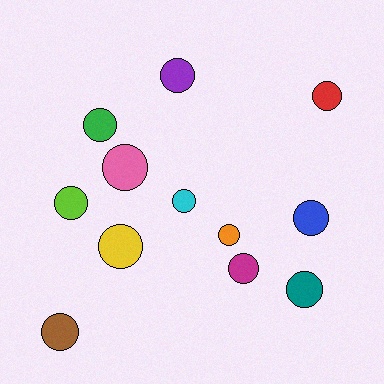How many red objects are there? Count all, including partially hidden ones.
There is 1 red object.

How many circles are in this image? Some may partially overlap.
There are 12 circles.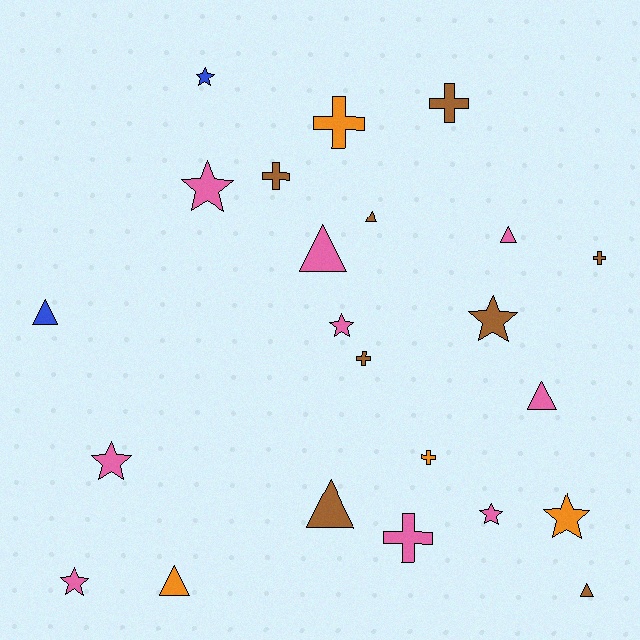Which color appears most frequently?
Pink, with 9 objects.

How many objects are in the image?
There are 23 objects.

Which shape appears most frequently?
Star, with 8 objects.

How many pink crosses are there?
There is 1 pink cross.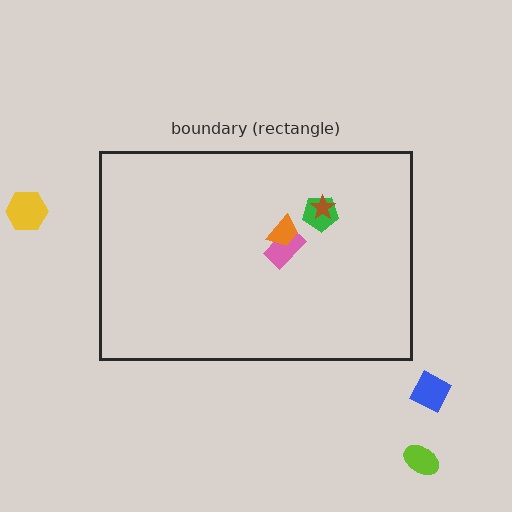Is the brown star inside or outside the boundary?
Inside.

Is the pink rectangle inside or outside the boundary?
Inside.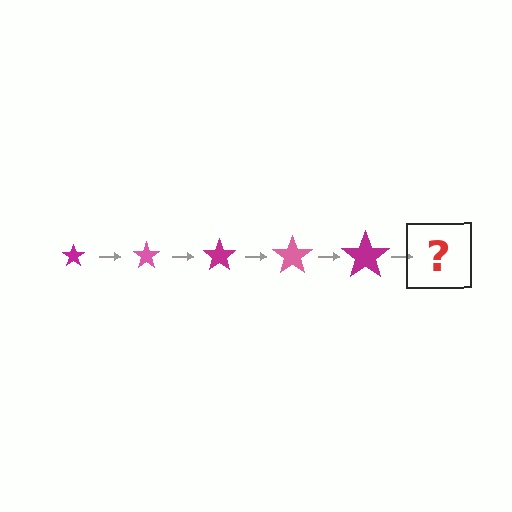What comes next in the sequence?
The next element should be a pink star, larger than the previous one.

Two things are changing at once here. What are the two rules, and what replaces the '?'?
The two rules are that the star grows larger each step and the color cycles through magenta and pink. The '?' should be a pink star, larger than the previous one.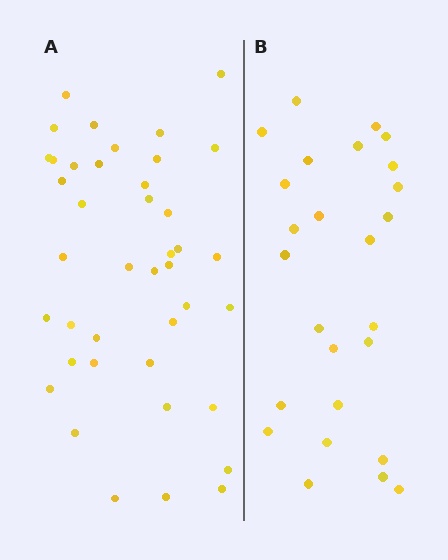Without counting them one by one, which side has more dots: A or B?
Region A (the left region) has more dots.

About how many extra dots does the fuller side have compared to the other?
Region A has approximately 15 more dots than region B.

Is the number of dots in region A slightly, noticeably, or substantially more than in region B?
Region A has substantially more. The ratio is roughly 1.6 to 1.